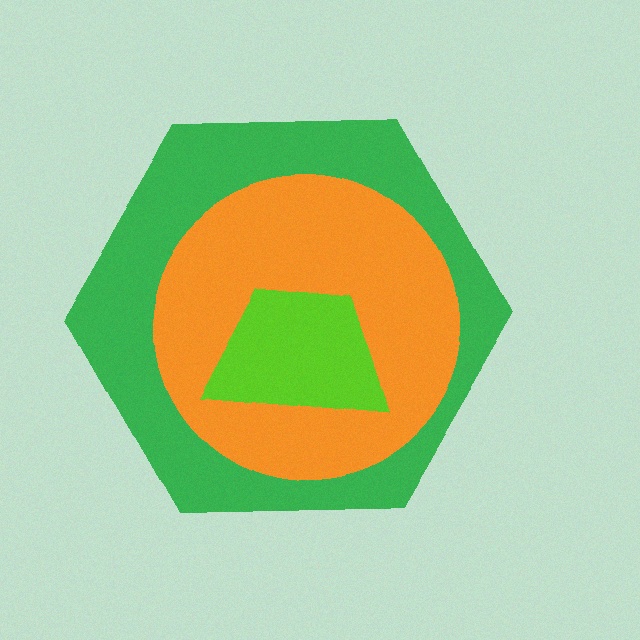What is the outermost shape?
The green hexagon.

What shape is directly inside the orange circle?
The lime trapezoid.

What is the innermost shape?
The lime trapezoid.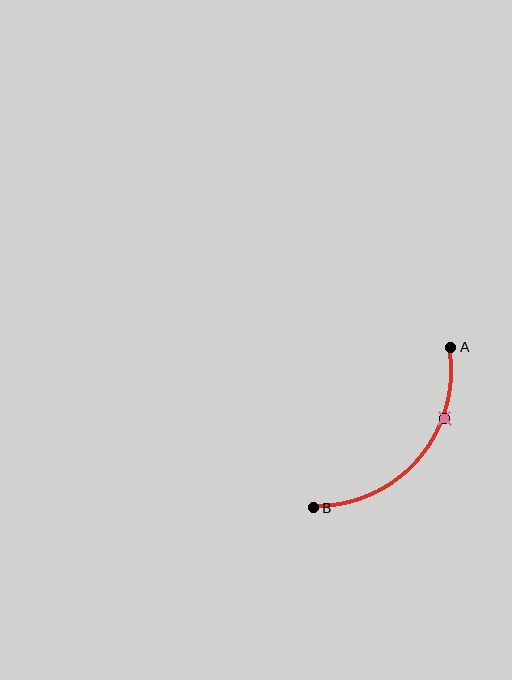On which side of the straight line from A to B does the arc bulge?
The arc bulges below and to the right of the straight line connecting A and B.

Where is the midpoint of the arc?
The arc midpoint is the point on the curve farthest from the straight line joining A and B. It sits below and to the right of that line.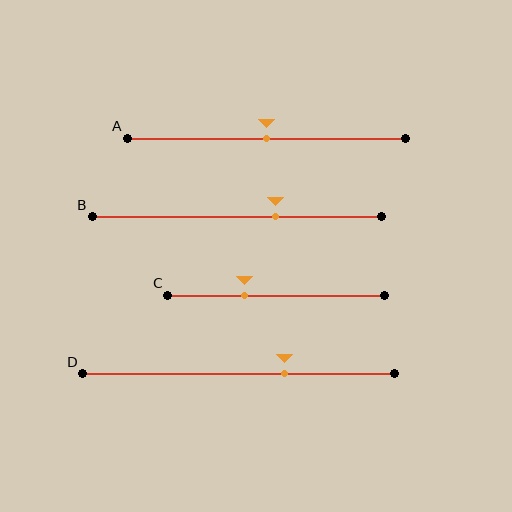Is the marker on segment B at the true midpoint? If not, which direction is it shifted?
No, the marker on segment B is shifted to the right by about 13% of the segment length.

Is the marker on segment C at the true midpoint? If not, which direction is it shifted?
No, the marker on segment C is shifted to the left by about 15% of the segment length.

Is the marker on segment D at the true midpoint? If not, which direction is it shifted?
No, the marker on segment D is shifted to the right by about 15% of the segment length.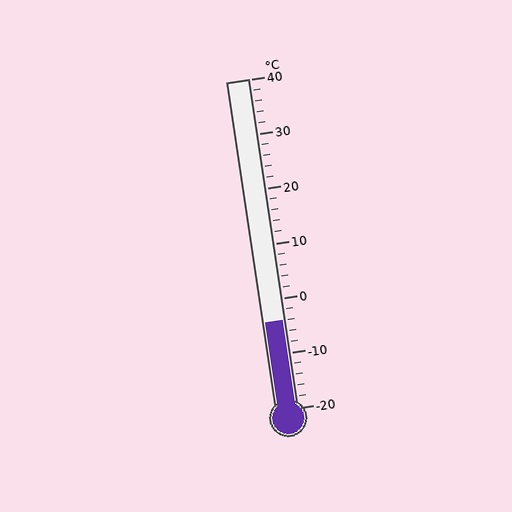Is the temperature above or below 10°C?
The temperature is below 10°C.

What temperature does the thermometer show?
The thermometer shows approximately -4°C.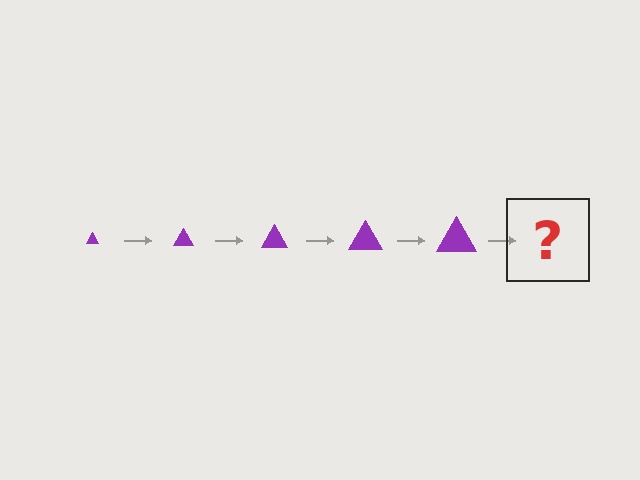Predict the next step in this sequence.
The next step is a purple triangle, larger than the previous one.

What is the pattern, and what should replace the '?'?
The pattern is that the triangle gets progressively larger each step. The '?' should be a purple triangle, larger than the previous one.